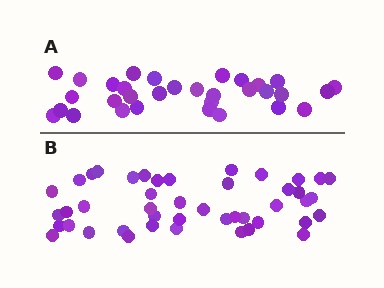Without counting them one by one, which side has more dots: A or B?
Region B (the bottom region) has more dots.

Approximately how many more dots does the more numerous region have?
Region B has approximately 15 more dots than region A.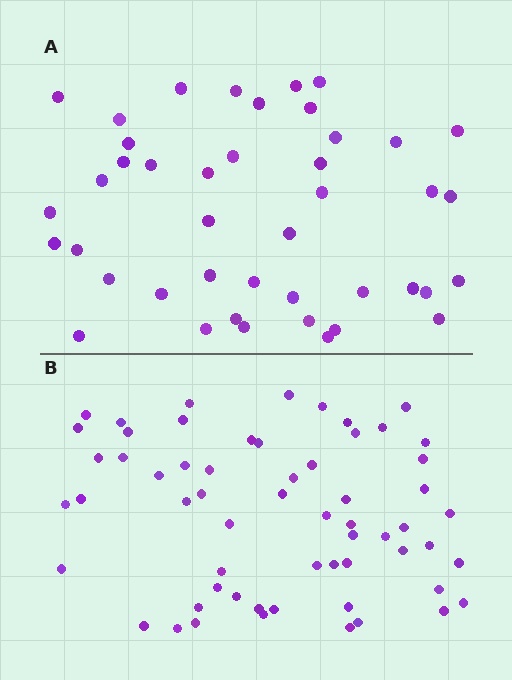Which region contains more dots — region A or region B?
Region B (the bottom region) has more dots.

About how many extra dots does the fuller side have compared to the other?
Region B has approximately 15 more dots than region A.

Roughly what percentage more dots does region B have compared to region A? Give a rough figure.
About 40% more.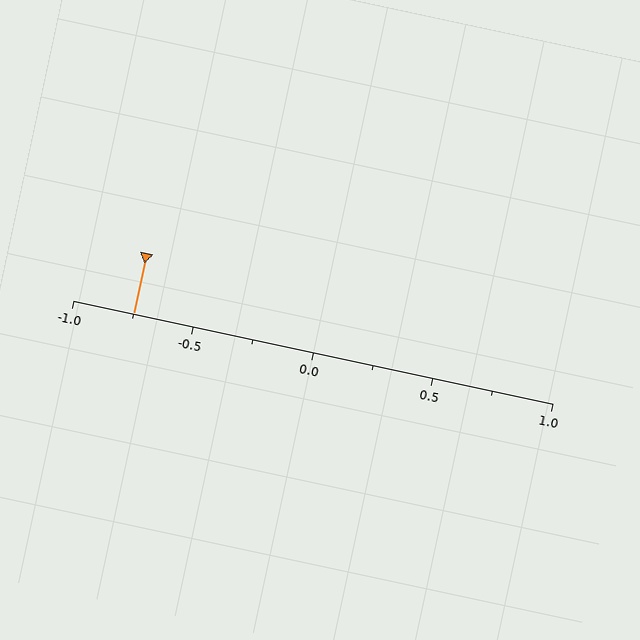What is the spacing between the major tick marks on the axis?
The major ticks are spaced 0.5 apart.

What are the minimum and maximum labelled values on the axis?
The axis runs from -1.0 to 1.0.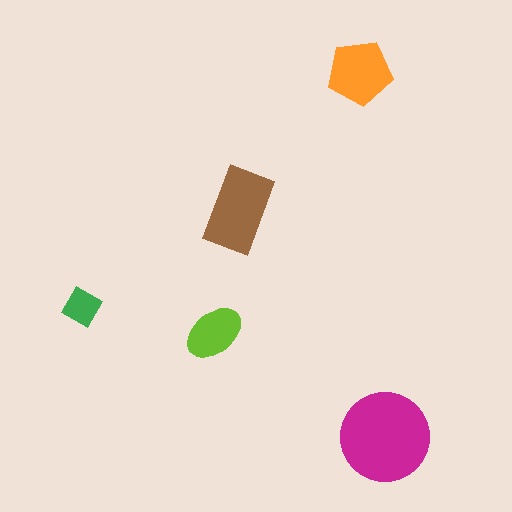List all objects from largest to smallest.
The magenta circle, the brown rectangle, the orange pentagon, the lime ellipse, the green diamond.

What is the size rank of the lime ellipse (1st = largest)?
4th.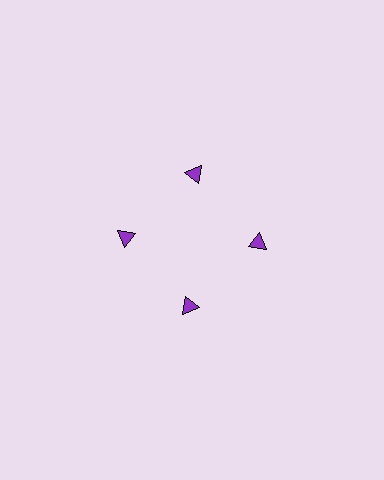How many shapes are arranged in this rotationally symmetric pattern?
There are 4 shapes, arranged in 4 groups of 1.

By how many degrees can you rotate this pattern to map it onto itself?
The pattern maps onto itself every 90 degrees of rotation.